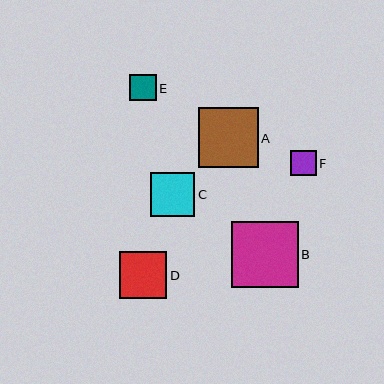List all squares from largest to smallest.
From largest to smallest: B, A, D, C, E, F.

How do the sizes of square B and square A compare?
Square B and square A are approximately the same size.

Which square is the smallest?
Square F is the smallest with a size of approximately 26 pixels.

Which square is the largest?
Square B is the largest with a size of approximately 66 pixels.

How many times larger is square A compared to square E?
Square A is approximately 2.3 times the size of square E.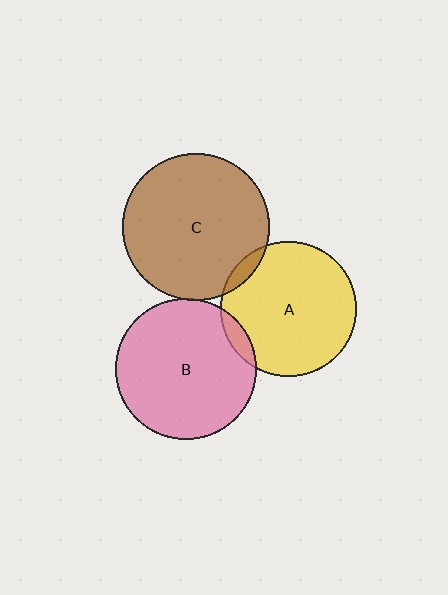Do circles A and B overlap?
Yes.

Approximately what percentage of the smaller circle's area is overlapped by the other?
Approximately 5%.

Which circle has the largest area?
Circle C (brown).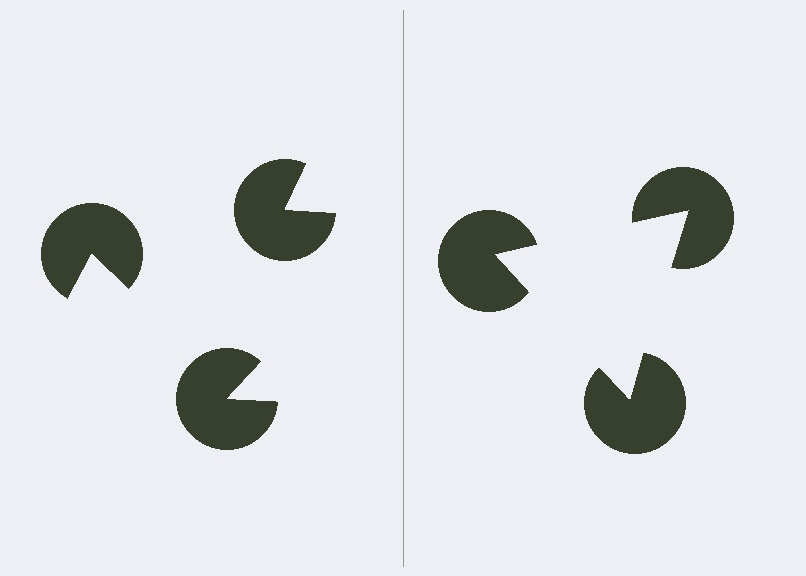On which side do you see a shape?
An illusory triangle appears on the right side. On the left side the wedge cuts are rotated, so no coherent shape forms.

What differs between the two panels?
The pac-man discs are positioned identically on both sides; only the wedge orientations differ. On the right they align to a triangle; on the left they are misaligned.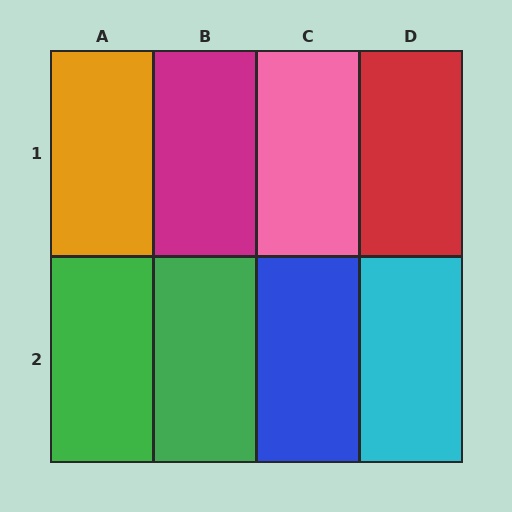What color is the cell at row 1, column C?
Pink.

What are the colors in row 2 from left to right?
Green, green, blue, cyan.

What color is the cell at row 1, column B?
Magenta.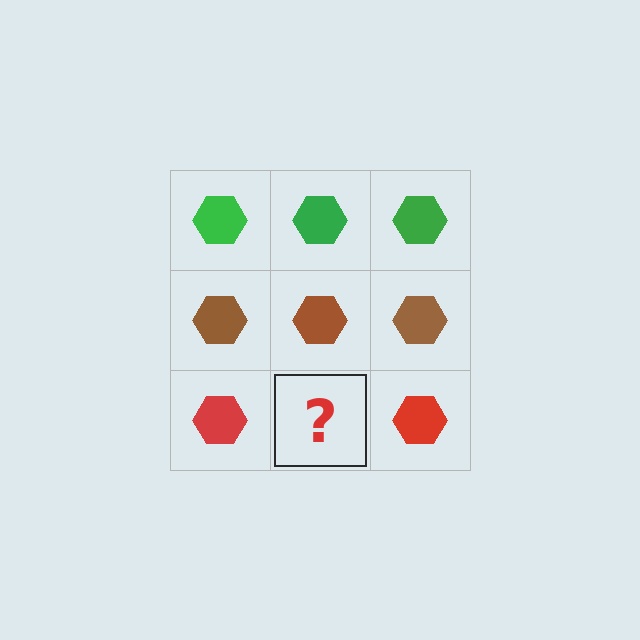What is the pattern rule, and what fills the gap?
The rule is that each row has a consistent color. The gap should be filled with a red hexagon.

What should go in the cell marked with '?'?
The missing cell should contain a red hexagon.